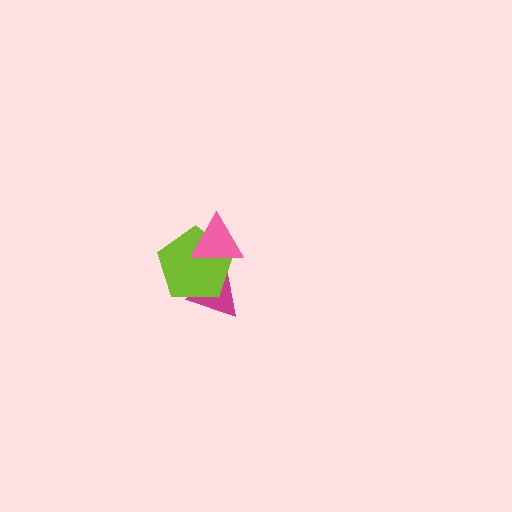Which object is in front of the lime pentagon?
The pink triangle is in front of the lime pentagon.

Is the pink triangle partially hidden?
No, no other shape covers it.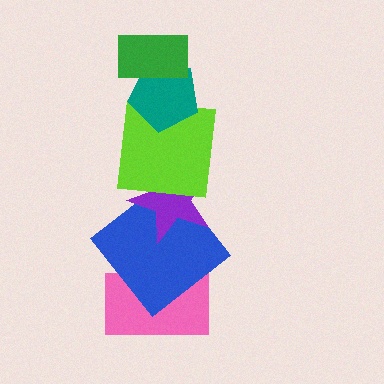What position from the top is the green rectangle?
The green rectangle is 1st from the top.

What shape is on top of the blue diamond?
The purple star is on top of the blue diamond.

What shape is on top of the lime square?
The teal pentagon is on top of the lime square.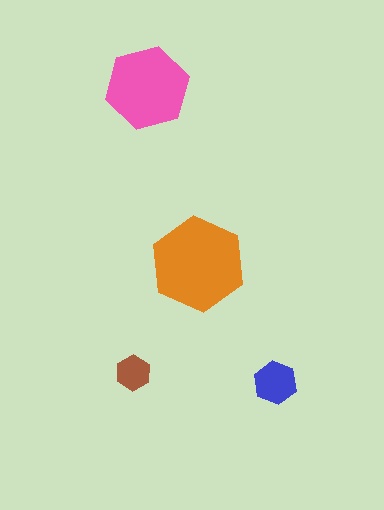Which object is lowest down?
The blue hexagon is bottommost.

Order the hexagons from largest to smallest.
the orange one, the pink one, the blue one, the brown one.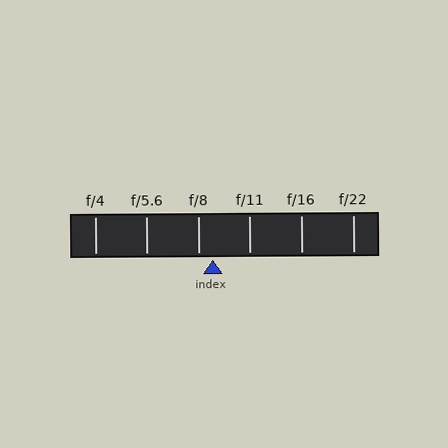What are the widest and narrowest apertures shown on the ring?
The widest aperture shown is f/4 and the narrowest is f/22.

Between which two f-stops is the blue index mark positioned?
The index mark is between f/8 and f/11.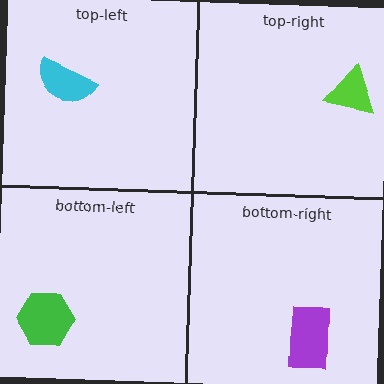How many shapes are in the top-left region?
1.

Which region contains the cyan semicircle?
The top-left region.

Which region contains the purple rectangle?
The bottom-right region.